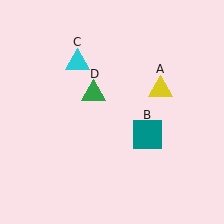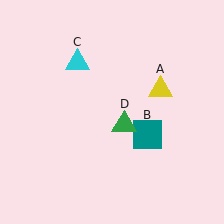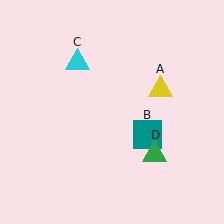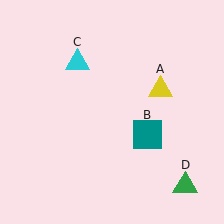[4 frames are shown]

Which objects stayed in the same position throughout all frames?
Yellow triangle (object A) and teal square (object B) and cyan triangle (object C) remained stationary.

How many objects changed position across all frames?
1 object changed position: green triangle (object D).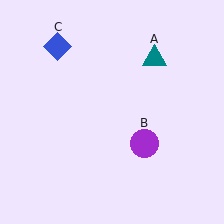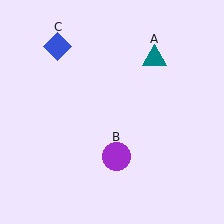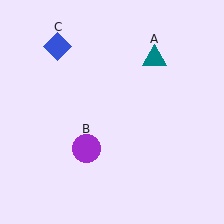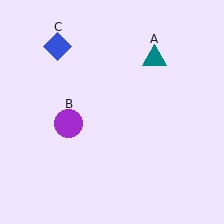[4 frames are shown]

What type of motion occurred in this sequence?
The purple circle (object B) rotated clockwise around the center of the scene.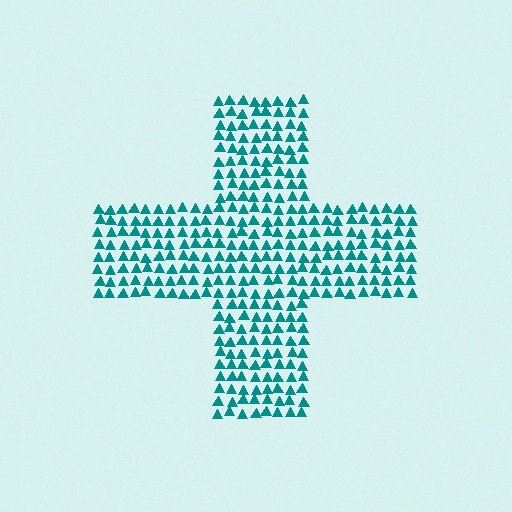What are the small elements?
The small elements are triangles.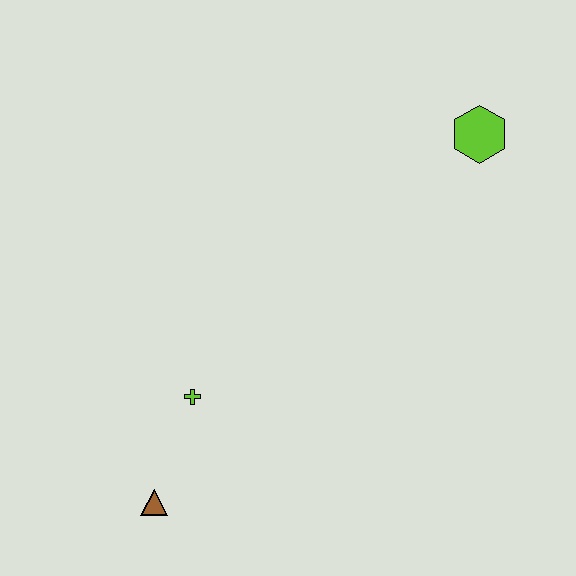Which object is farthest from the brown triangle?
The lime hexagon is farthest from the brown triangle.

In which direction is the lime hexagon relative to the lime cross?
The lime hexagon is to the right of the lime cross.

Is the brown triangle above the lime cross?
No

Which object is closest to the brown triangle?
The lime cross is closest to the brown triangle.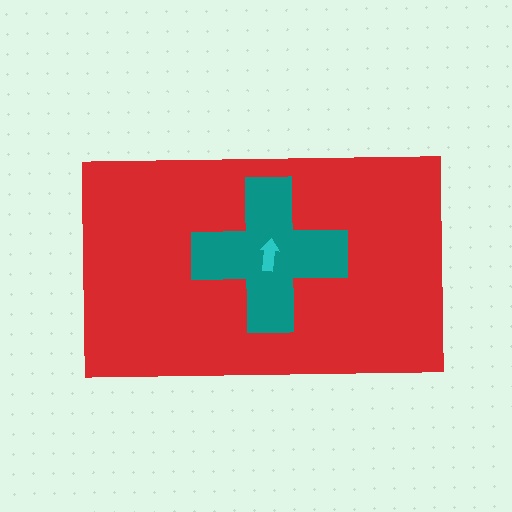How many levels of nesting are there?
3.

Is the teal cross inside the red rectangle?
Yes.